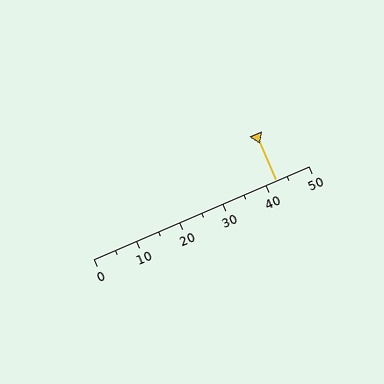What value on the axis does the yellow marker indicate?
The marker indicates approximately 42.5.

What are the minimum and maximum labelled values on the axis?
The axis runs from 0 to 50.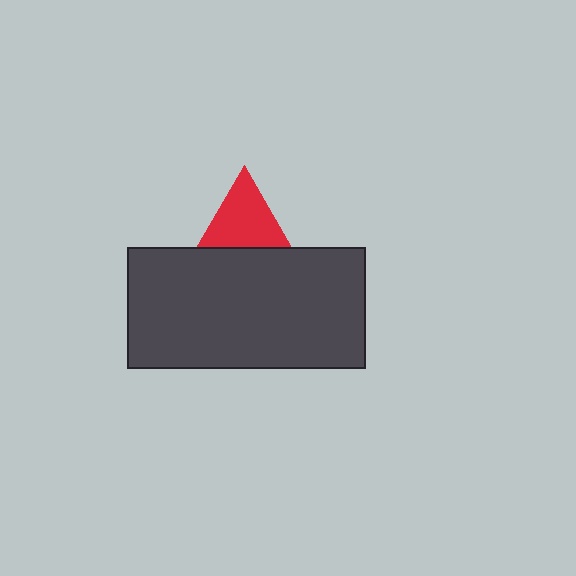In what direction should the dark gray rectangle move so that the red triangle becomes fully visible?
The dark gray rectangle should move down. That is the shortest direction to clear the overlap and leave the red triangle fully visible.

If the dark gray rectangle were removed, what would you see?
You would see the complete red triangle.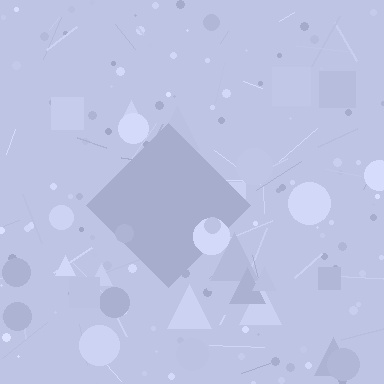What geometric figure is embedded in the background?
A diamond is embedded in the background.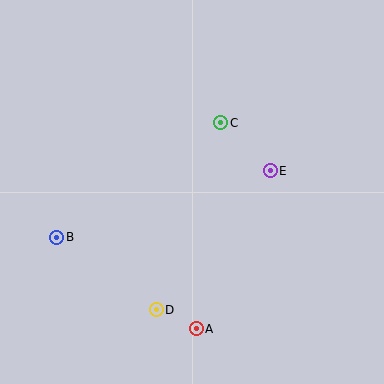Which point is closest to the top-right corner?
Point C is closest to the top-right corner.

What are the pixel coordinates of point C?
Point C is at (221, 123).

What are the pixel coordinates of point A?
Point A is at (196, 329).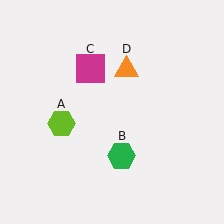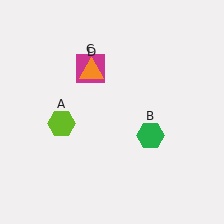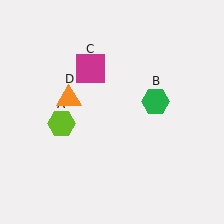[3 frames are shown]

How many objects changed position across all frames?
2 objects changed position: green hexagon (object B), orange triangle (object D).